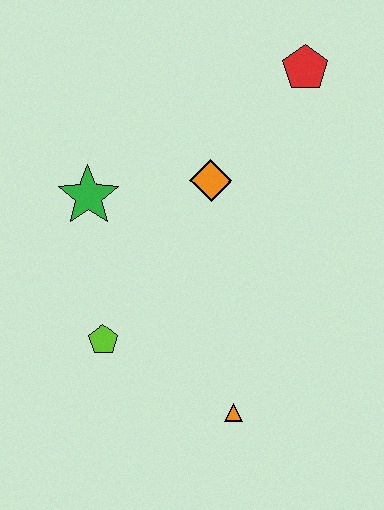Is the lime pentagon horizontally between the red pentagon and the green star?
Yes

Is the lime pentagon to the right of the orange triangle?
No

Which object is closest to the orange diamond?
The green star is closest to the orange diamond.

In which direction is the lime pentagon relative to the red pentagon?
The lime pentagon is below the red pentagon.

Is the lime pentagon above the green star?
No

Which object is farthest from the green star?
The orange triangle is farthest from the green star.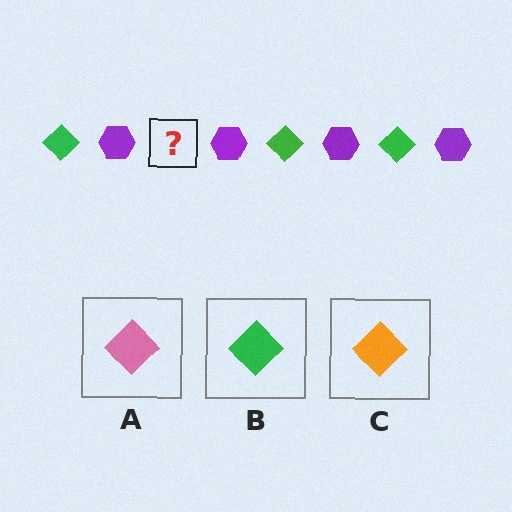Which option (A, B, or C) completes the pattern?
B.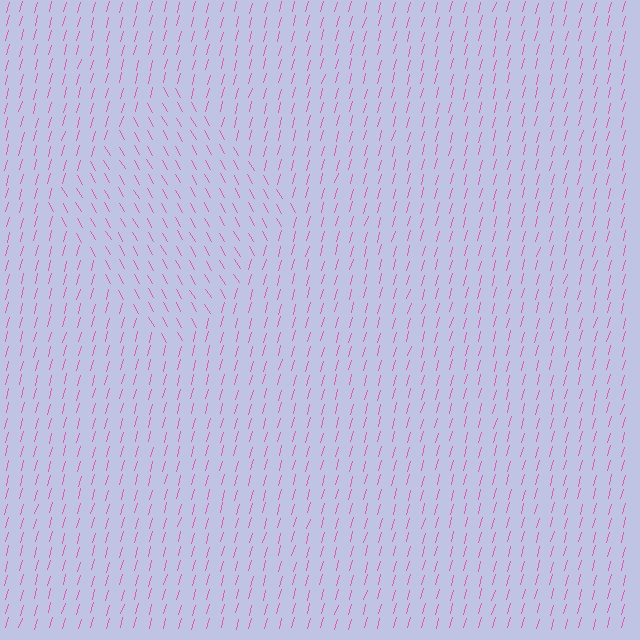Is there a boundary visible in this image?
Yes, there is a texture boundary formed by a change in line orientation.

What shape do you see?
I see a diamond.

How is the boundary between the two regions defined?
The boundary is defined purely by a change in line orientation (approximately 45 degrees difference). All lines are the same color and thickness.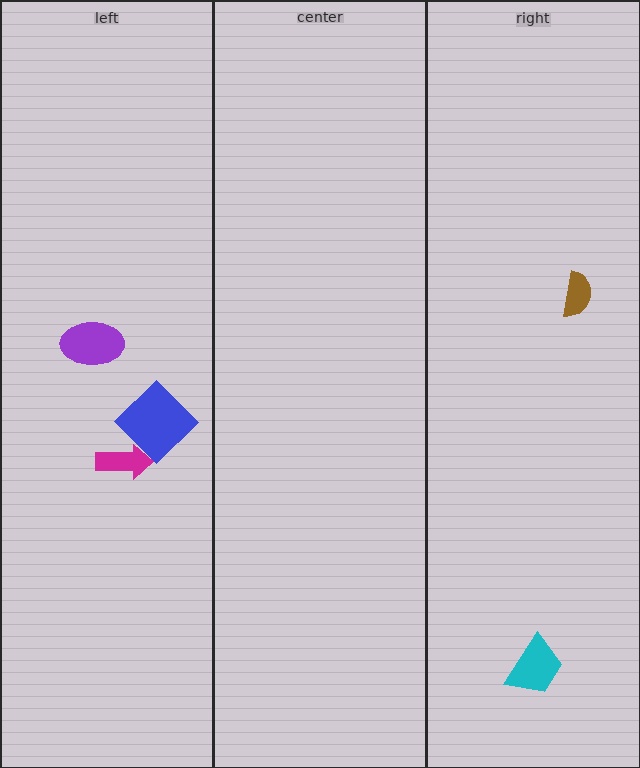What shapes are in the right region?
The brown semicircle, the cyan trapezoid.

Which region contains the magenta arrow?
The left region.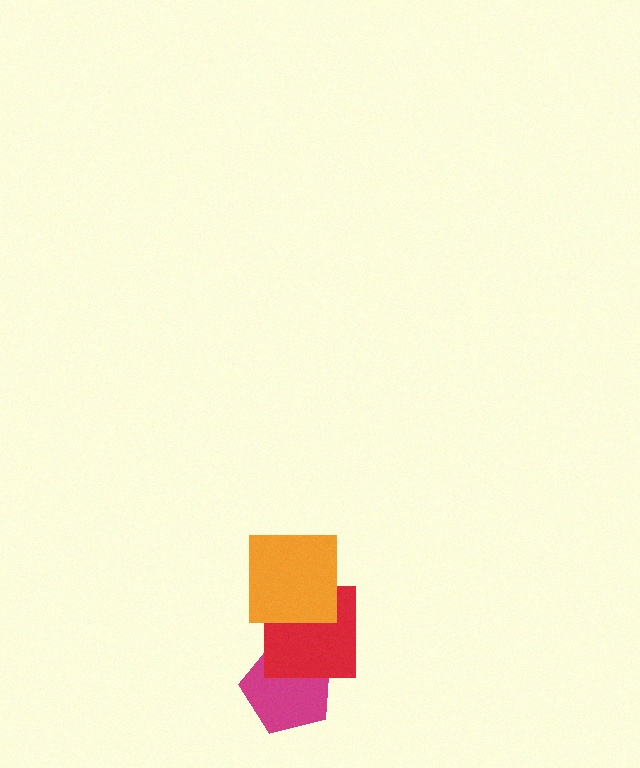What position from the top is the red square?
The red square is 2nd from the top.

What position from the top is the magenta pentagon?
The magenta pentagon is 3rd from the top.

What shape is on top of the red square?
The orange square is on top of the red square.